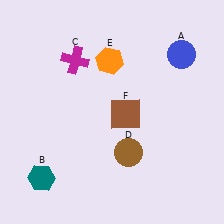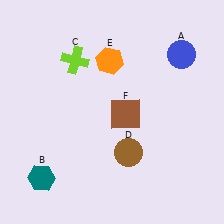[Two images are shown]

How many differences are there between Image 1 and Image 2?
There is 1 difference between the two images.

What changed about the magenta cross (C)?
In Image 1, C is magenta. In Image 2, it changed to lime.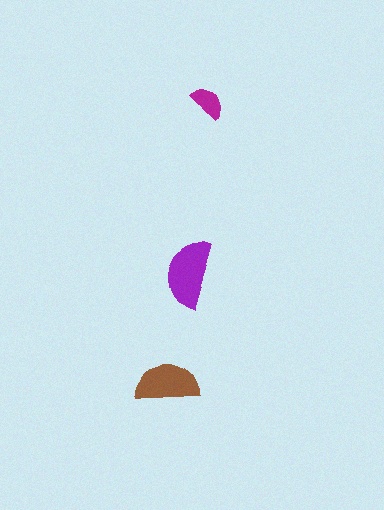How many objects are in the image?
There are 3 objects in the image.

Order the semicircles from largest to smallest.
the purple one, the brown one, the magenta one.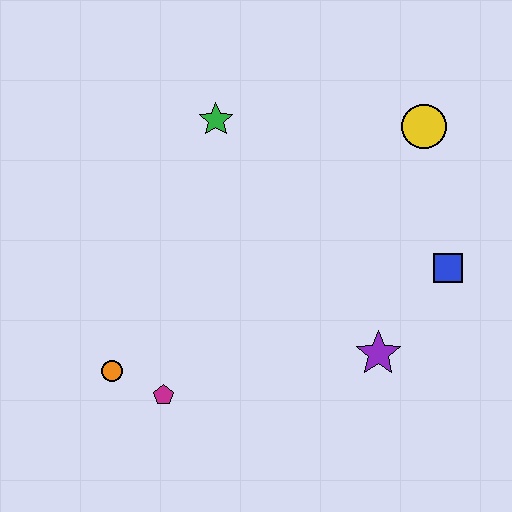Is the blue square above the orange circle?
Yes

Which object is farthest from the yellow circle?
The orange circle is farthest from the yellow circle.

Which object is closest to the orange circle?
The magenta pentagon is closest to the orange circle.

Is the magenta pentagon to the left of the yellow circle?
Yes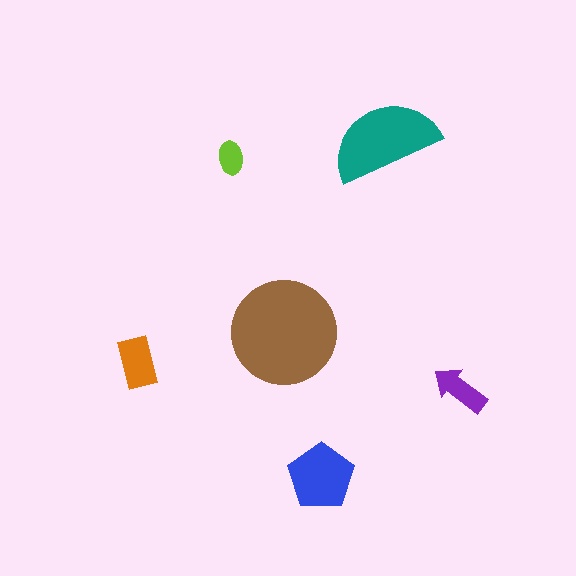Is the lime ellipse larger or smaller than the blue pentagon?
Smaller.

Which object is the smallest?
The lime ellipse.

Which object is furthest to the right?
The purple arrow is rightmost.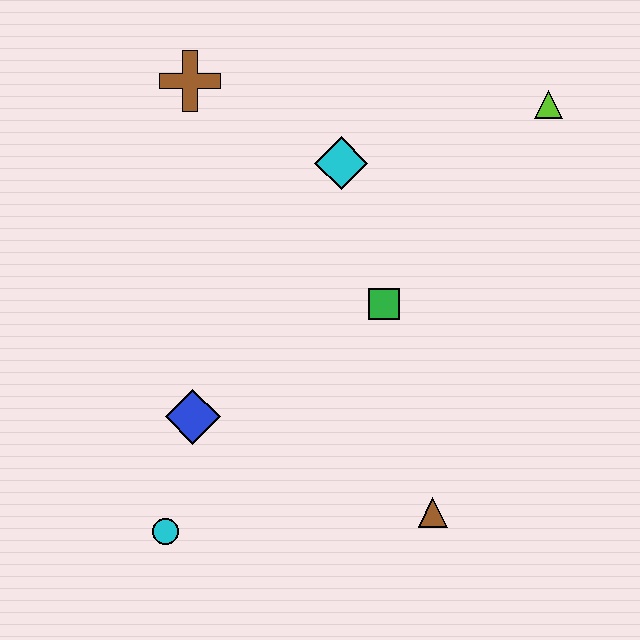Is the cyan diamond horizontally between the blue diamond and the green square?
Yes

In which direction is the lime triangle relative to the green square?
The lime triangle is above the green square.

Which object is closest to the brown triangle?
The green square is closest to the brown triangle.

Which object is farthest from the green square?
The cyan circle is farthest from the green square.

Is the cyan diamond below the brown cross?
Yes